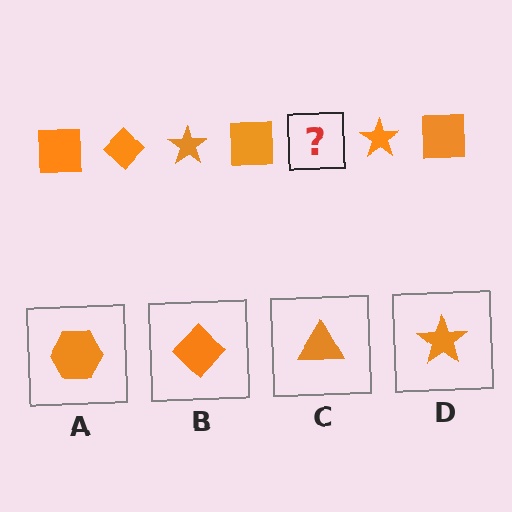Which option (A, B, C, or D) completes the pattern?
B.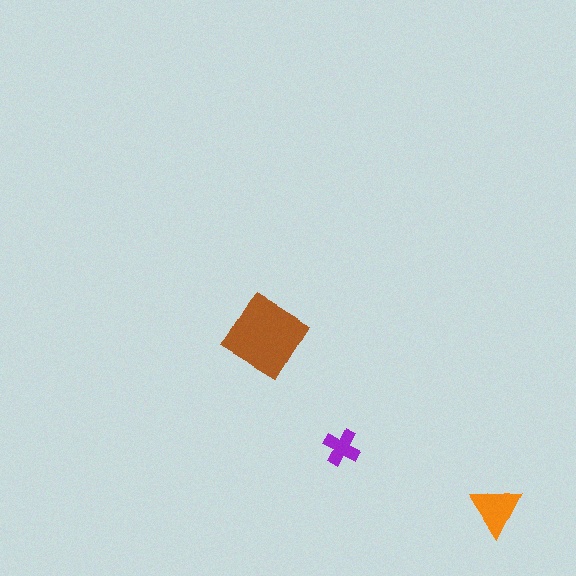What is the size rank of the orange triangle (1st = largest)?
2nd.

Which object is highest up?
The brown diamond is topmost.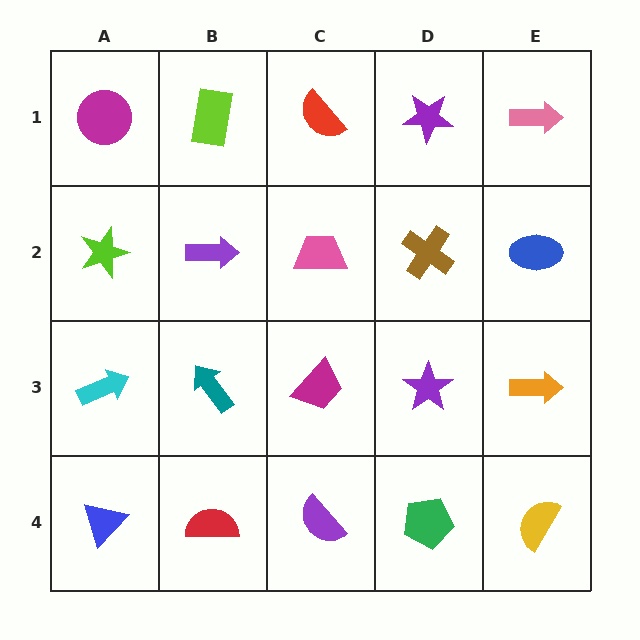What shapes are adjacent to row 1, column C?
A pink trapezoid (row 2, column C), a lime rectangle (row 1, column B), a purple star (row 1, column D).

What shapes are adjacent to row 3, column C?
A pink trapezoid (row 2, column C), a purple semicircle (row 4, column C), a teal arrow (row 3, column B), a purple star (row 3, column D).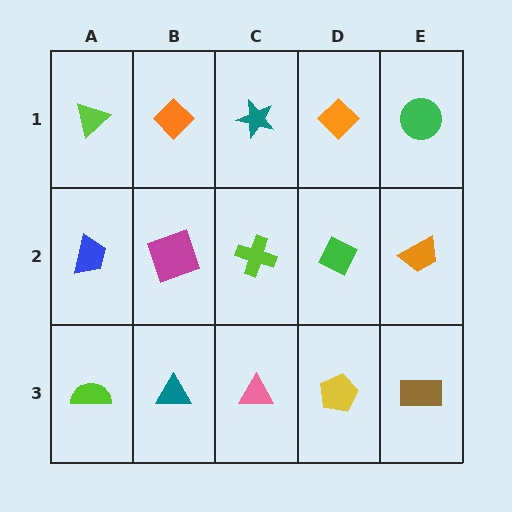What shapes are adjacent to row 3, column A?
A blue trapezoid (row 2, column A), a teal triangle (row 3, column B).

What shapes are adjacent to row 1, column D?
A green diamond (row 2, column D), a teal star (row 1, column C), a green circle (row 1, column E).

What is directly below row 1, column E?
An orange trapezoid.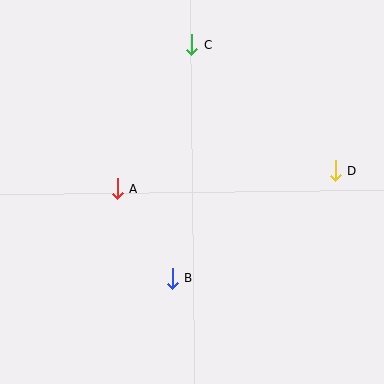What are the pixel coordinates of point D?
Point D is at (335, 171).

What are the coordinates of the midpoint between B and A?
The midpoint between B and A is at (145, 234).